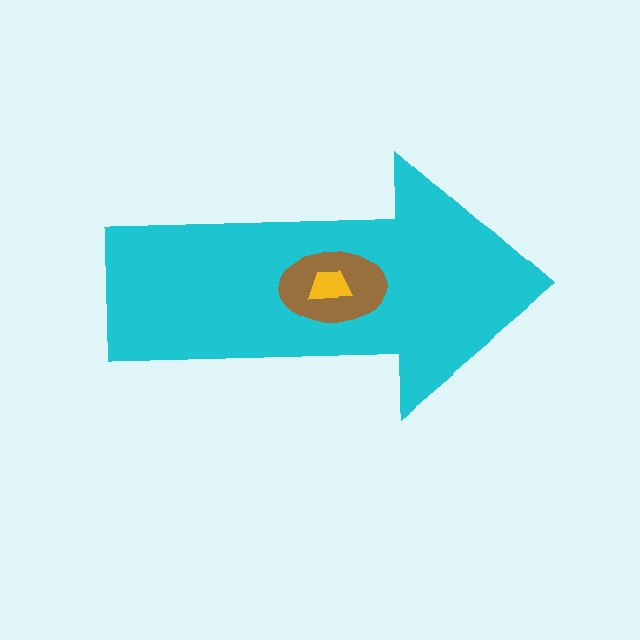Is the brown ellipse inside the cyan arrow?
Yes.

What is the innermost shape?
The yellow trapezoid.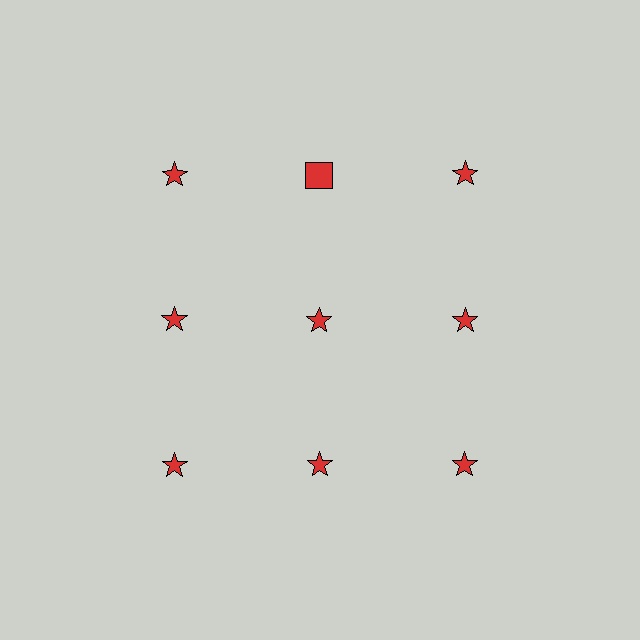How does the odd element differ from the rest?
It has a different shape: square instead of star.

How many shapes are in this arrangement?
There are 9 shapes arranged in a grid pattern.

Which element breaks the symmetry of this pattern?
The red square in the top row, second from left column breaks the symmetry. All other shapes are red stars.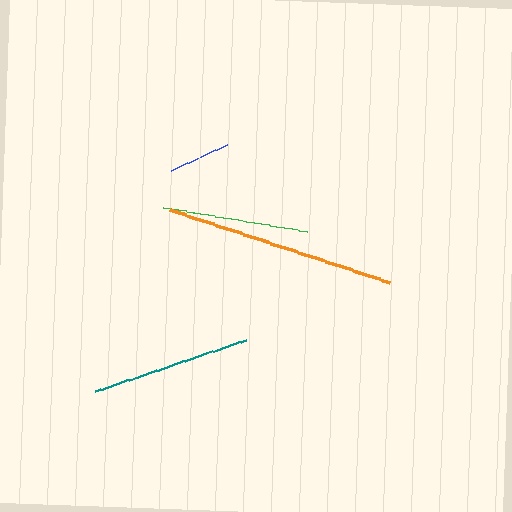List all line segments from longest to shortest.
From longest to shortest: orange, teal, green, blue.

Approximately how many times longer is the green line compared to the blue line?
The green line is approximately 2.4 times the length of the blue line.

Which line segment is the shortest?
The blue line is the shortest at approximately 61 pixels.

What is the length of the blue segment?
The blue segment is approximately 61 pixels long.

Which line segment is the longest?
The orange line is the longest at approximately 232 pixels.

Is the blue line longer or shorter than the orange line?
The orange line is longer than the blue line.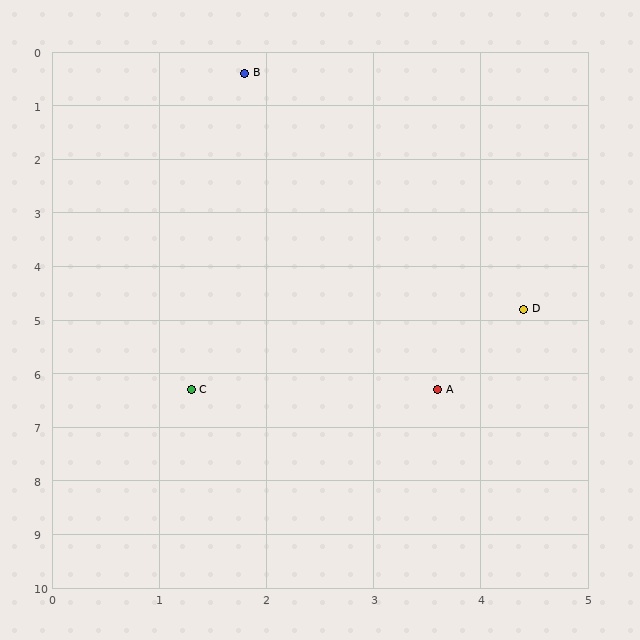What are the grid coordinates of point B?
Point B is at approximately (1.8, 0.4).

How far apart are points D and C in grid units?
Points D and C are about 3.4 grid units apart.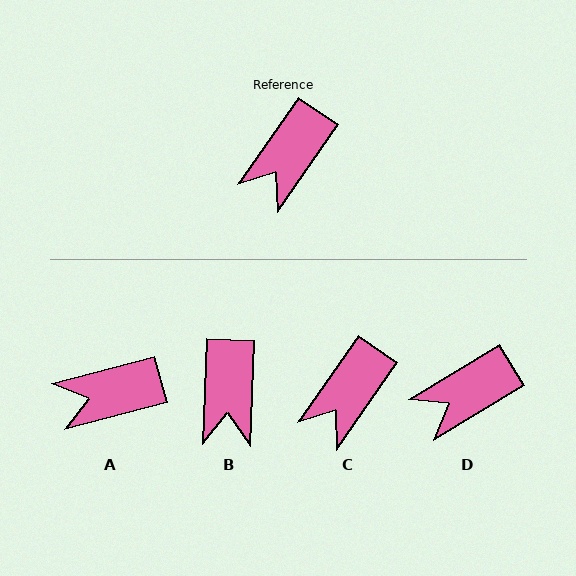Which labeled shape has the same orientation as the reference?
C.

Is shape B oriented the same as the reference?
No, it is off by about 33 degrees.